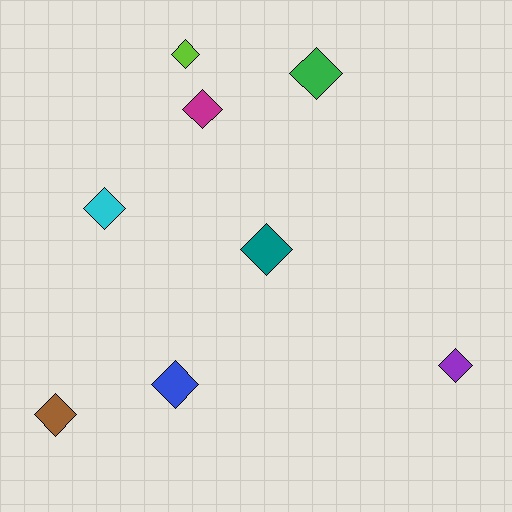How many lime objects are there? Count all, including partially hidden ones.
There is 1 lime object.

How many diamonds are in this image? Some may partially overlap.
There are 8 diamonds.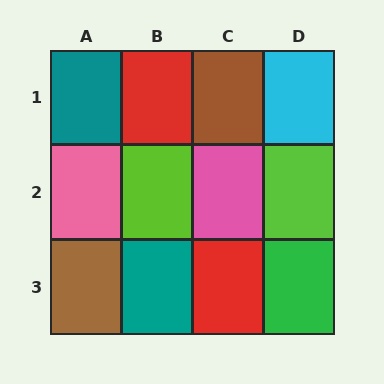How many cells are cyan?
1 cell is cyan.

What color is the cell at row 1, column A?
Teal.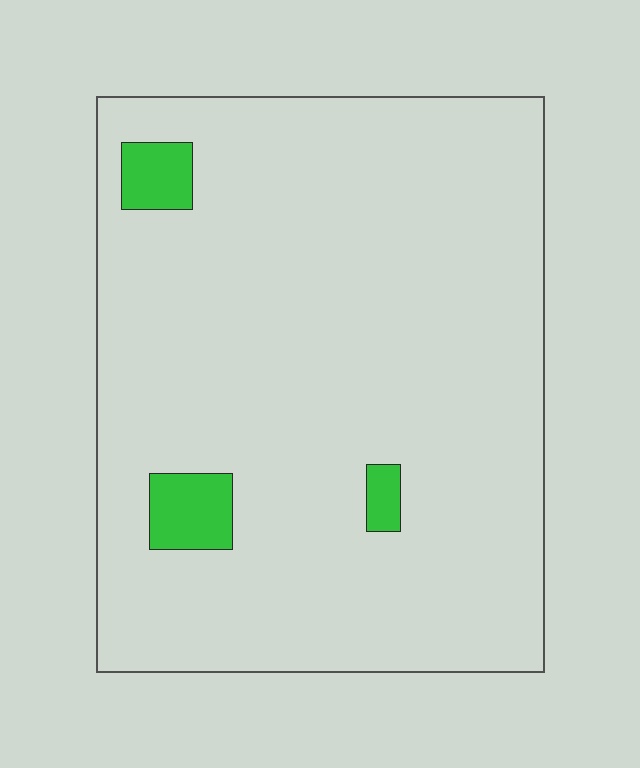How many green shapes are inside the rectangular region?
3.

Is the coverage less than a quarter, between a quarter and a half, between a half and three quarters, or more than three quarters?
Less than a quarter.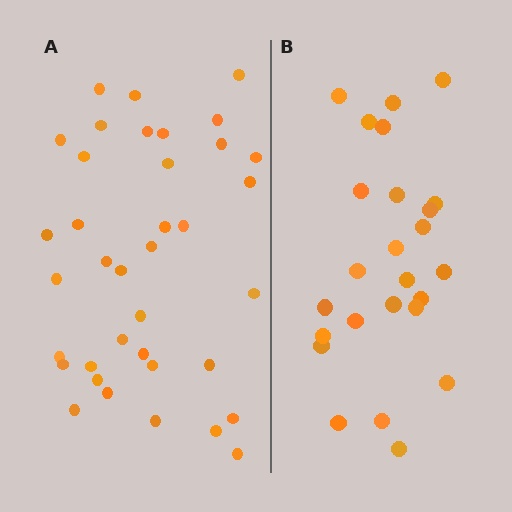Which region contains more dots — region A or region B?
Region A (the left region) has more dots.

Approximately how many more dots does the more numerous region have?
Region A has roughly 12 or so more dots than region B.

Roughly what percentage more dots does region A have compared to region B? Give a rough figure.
About 50% more.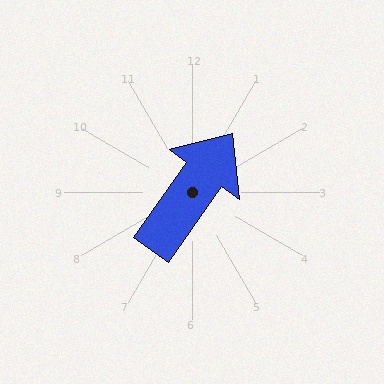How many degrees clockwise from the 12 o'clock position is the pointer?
Approximately 35 degrees.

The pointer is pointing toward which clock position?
Roughly 1 o'clock.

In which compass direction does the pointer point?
Northeast.